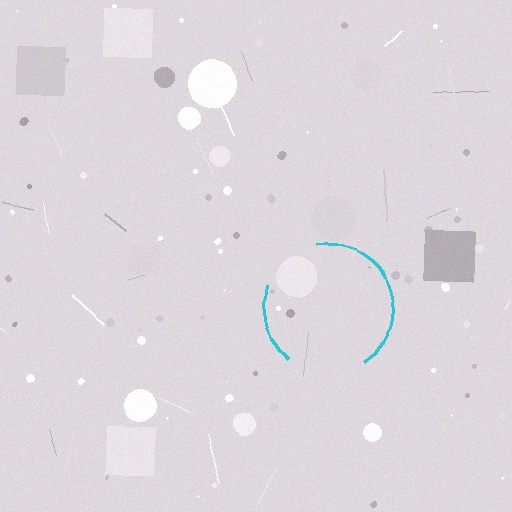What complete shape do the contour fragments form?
The contour fragments form a circle.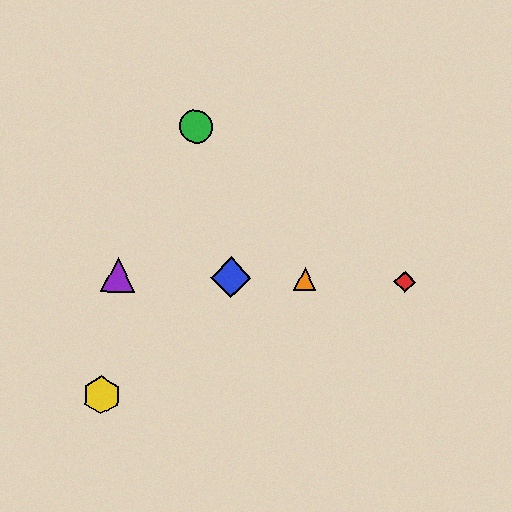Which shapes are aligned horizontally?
The red diamond, the blue diamond, the purple triangle, the orange triangle are aligned horizontally.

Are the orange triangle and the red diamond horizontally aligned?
Yes, both are at y≈279.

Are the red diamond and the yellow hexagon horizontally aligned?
No, the red diamond is at y≈282 and the yellow hexagon is at y≈395.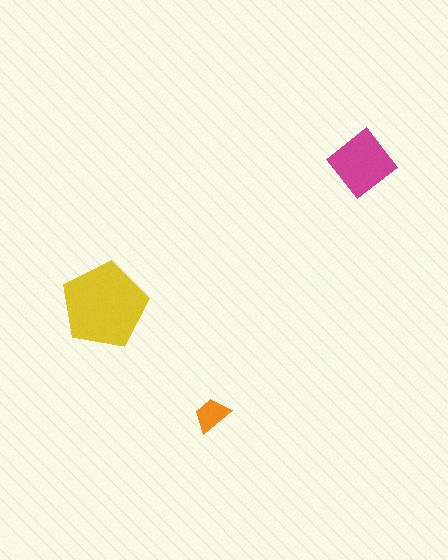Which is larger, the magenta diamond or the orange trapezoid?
The magenta diamond.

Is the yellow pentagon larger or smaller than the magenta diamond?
Larger.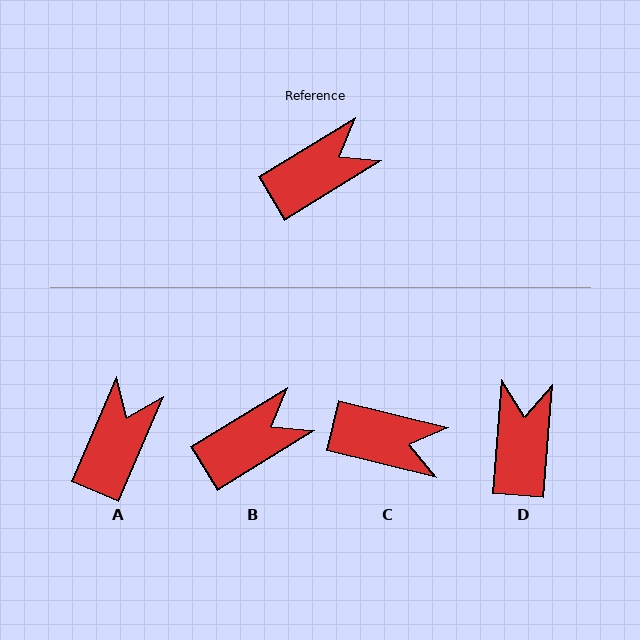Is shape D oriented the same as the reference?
No, it is off by about 54 degrees.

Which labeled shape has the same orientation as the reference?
B.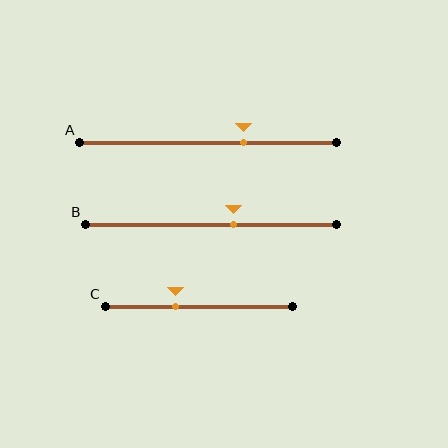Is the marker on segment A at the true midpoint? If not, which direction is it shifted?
No, the marker on segment A is shifted to the right by about 14% of the segment length.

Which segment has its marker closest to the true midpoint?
Segment B has its marker closest to the true midpoint.